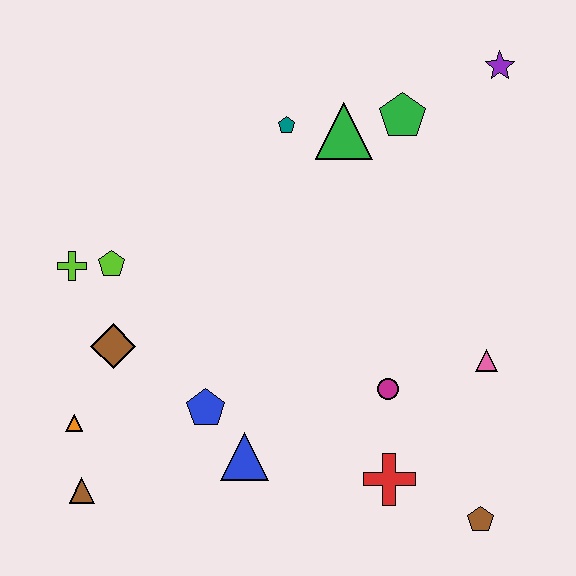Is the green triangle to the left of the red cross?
Yes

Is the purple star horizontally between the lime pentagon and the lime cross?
No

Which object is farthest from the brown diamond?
The purple star is farthest from the brown diamond.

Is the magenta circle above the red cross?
Yes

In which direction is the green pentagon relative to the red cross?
The green pentagon is above the red cross.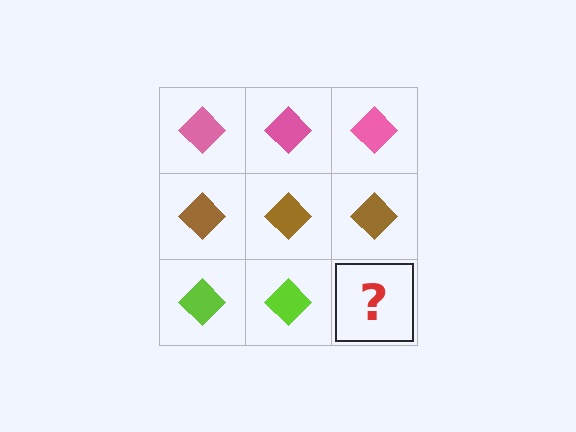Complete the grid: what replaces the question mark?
The question mark should be replaced with a lime diamond.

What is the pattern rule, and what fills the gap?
The rule is that each row has a consistent color. The gap should be filled with a lime diamond.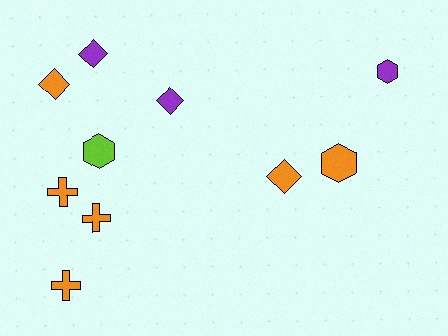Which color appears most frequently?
Orange, with 6 objects.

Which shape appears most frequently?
Diamond, with 4 objects.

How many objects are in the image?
There are 10 objects.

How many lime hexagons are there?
There is 1 lime hexagon.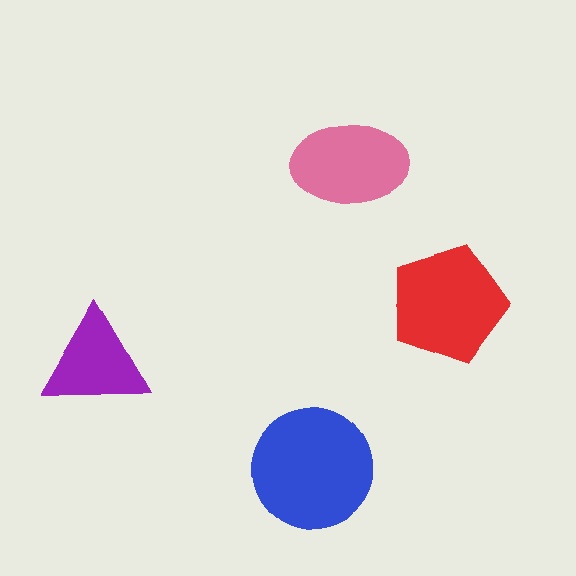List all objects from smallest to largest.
The purple triangle, the pink ellipse, the red pentagon, the blue circle.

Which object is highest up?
The pink ellipse is topmost.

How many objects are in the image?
There are 4 objects in the image.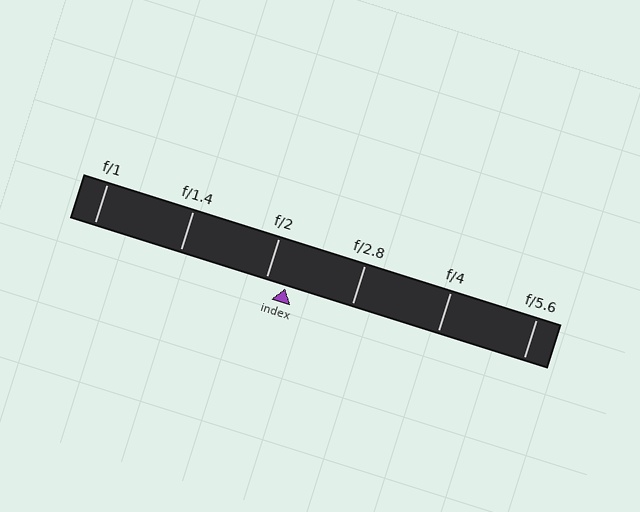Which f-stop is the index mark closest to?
The index mark is closest to f/2.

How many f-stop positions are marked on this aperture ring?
There are 6 f-stop positions marked.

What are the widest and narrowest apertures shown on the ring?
The widest aperture shown is f/1 and the narrowest is f/5.6.